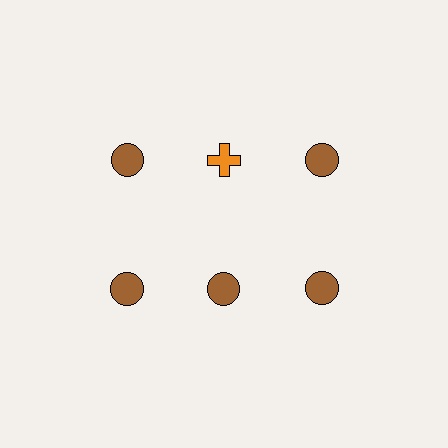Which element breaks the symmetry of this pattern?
The orange cross in the top row, second from left column breaks the symmetry. All other shapes are brown circles.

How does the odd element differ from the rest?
It differs in both color (orange instead of brown) and shape (cross instead of circle).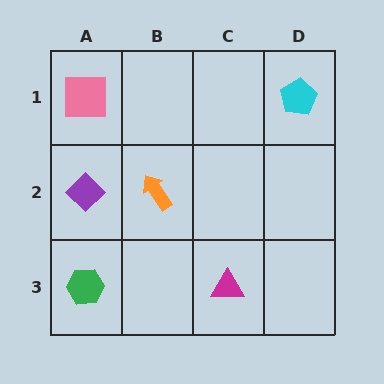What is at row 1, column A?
A pink square.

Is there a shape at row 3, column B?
No, that cell is empty.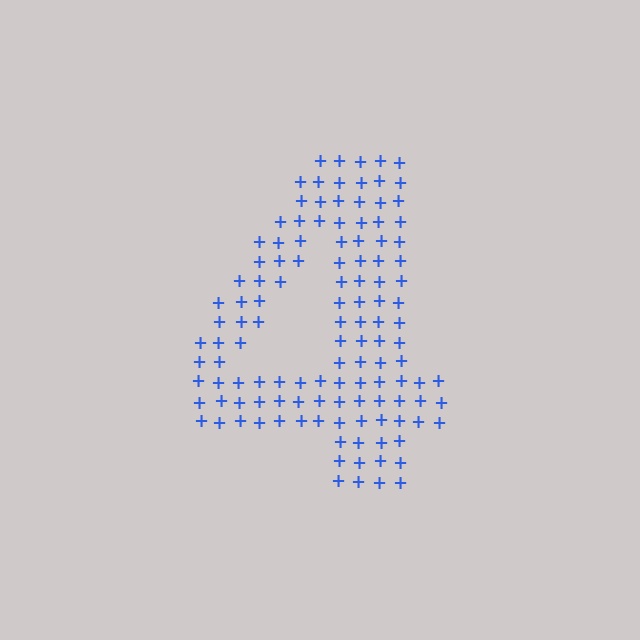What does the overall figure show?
The overall figure shows the digit 4.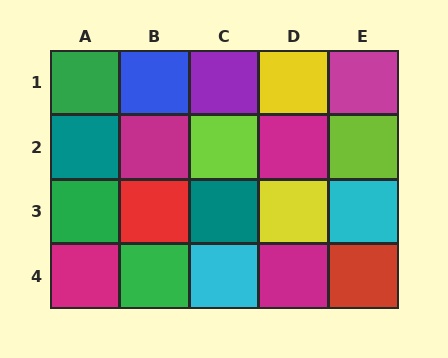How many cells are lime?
2 cells are lime.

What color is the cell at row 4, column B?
Green.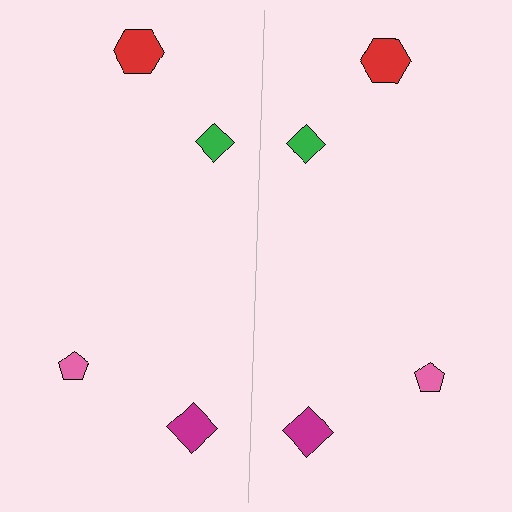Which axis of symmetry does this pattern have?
The pattern has a vertical axis of symmetry running through the center of the image.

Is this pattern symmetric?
Yes, this pattern has bilateral (reflection) symmetry.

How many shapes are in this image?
There are 8 shapes in this image.